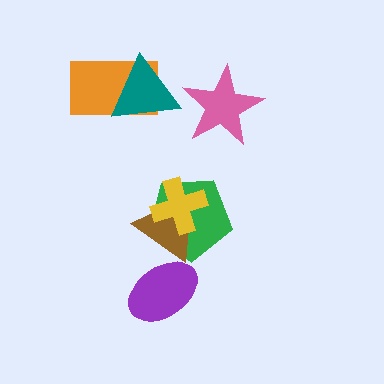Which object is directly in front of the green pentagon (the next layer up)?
The brown triangle is directly in front of the green pentagon.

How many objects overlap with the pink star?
0 objects overlap with the pink star.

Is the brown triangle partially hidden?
Yes, it is partially covered by another shape.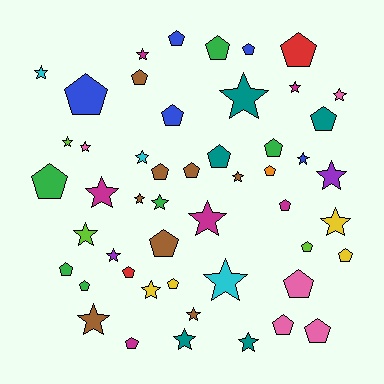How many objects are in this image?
There are 50 objects.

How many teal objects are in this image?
There are 5 teal objects.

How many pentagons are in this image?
There are 26 pentagons.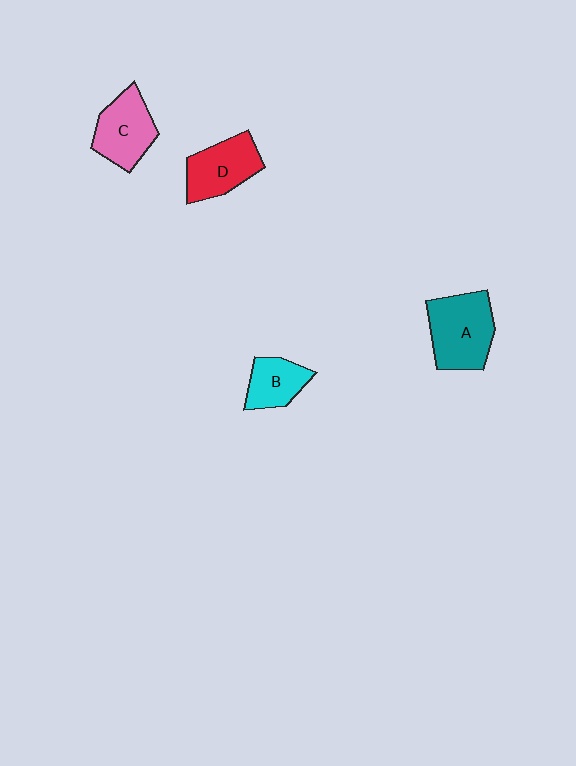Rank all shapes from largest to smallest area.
From largest to smallest: A (teal), D (red), C (pink), B (cyan).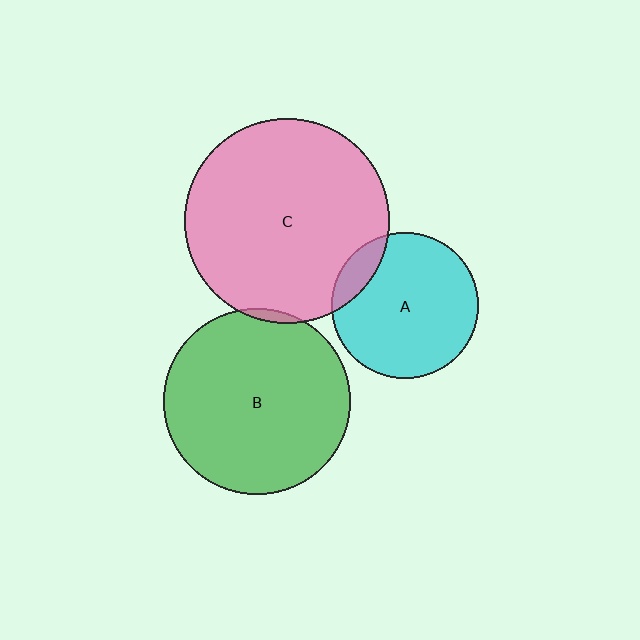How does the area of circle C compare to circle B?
Approximately 1.2 times.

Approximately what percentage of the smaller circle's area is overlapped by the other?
Approximately 10%.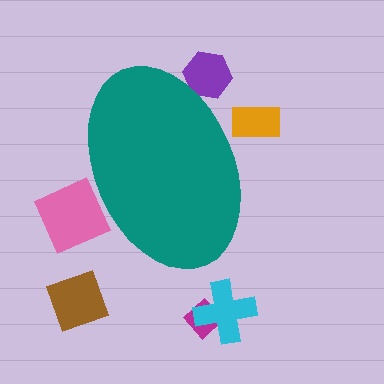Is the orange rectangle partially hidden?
Yes, the orange rectangle is partially hidden behind the teal ellipse.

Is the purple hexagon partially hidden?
Yes, the purple hexagon is partially hidden behind the teal ellipse.